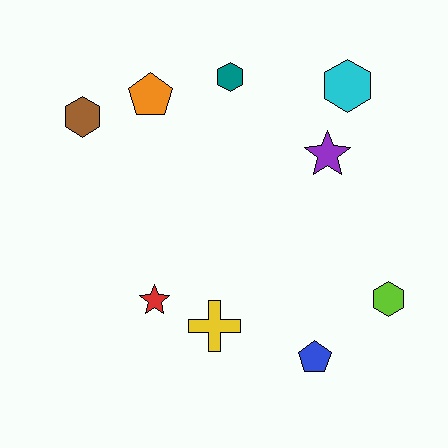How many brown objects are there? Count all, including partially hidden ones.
There is 1 brown object.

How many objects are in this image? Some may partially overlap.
There are 9 objects.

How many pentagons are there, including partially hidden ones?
There are 2 pentagons.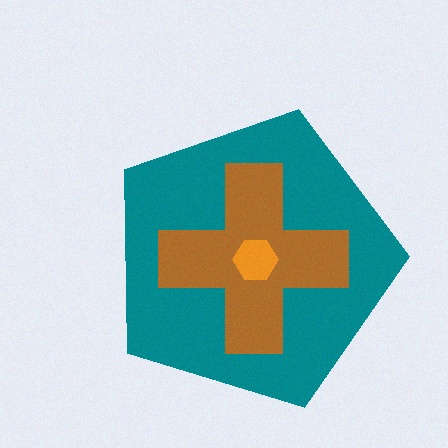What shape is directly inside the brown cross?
The orange hexagon.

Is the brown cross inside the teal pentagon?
Yes.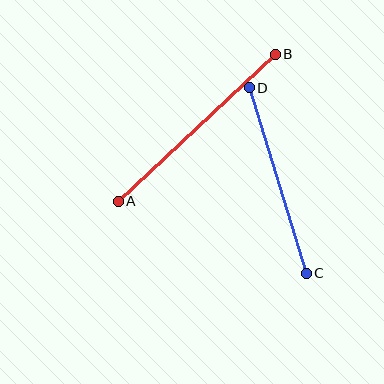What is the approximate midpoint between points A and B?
The midpoint is at approximately (197, 128) pixels.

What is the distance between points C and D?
The distance is approximately 194 pixels.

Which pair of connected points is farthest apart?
Points A and B are farthest apart.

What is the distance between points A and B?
The distance is approximately 215 pixels.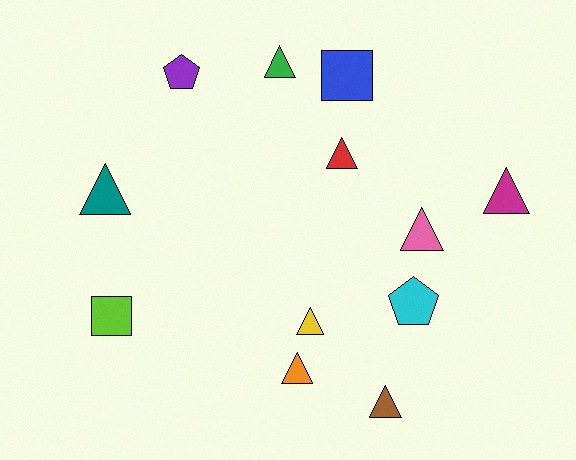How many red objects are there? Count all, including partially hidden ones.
There is 1 red object.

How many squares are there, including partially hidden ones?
There are 2 squares.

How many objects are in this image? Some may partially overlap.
There are 12 objects.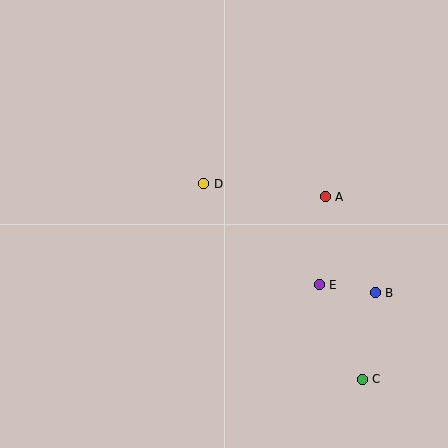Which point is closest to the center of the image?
Point D at (204, 184) is closest to the center.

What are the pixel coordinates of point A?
Point A is at (325, 197).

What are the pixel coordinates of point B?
Point B is at (375, 293).